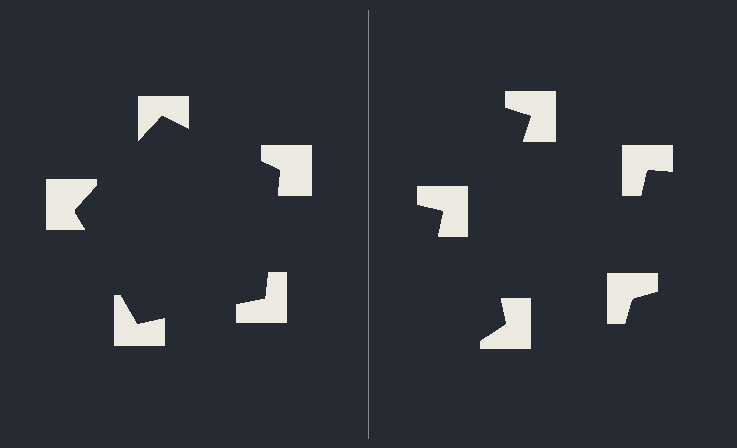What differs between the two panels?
The notched squares are positioned identically on both sides; only the wedge orientations differ. On the left they align to a pentagon; on the right they are misaligned.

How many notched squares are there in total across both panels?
10 — 5 on each side.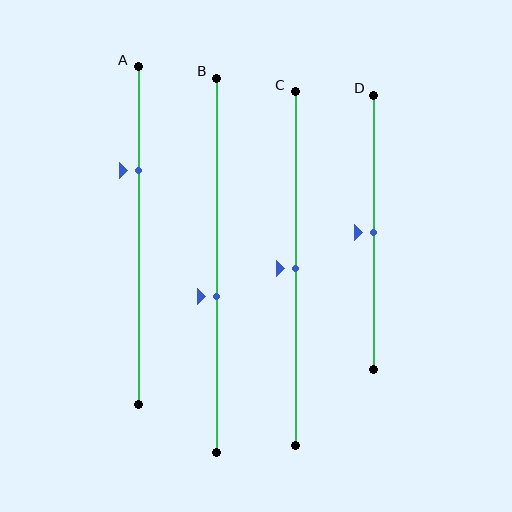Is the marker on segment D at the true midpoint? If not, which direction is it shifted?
Yes, the marker on segment D is at the true midpoint.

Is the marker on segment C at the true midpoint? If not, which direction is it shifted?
Yes, the marker on segment C is at the true midpoint.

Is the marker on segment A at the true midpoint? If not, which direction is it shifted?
No, the marker on segment A is shifted upward by about 19% of the segment length.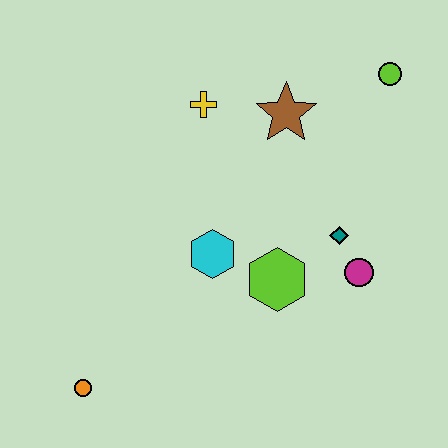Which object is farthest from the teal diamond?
The orange circle is farthest from the teal diamond.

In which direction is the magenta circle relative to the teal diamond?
The magenta circle is below the teal diamond.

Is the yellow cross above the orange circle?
Yes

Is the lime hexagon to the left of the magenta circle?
Yes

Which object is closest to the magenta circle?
The teal diamond is closest to the magenta circle.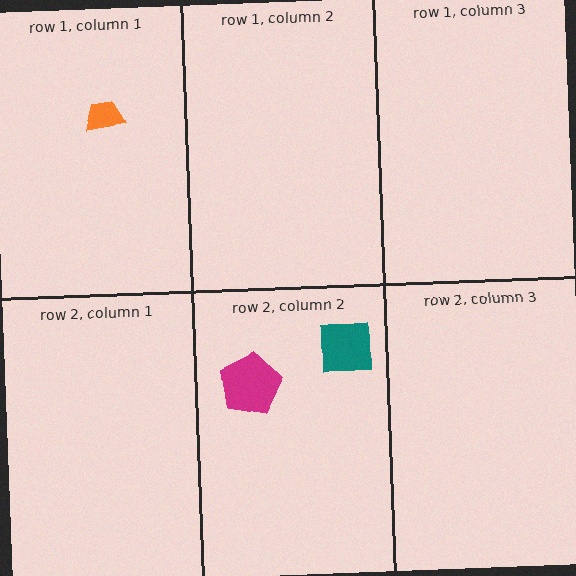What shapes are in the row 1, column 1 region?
The orange trapezoid.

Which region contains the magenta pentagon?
The row 2, column 2 region.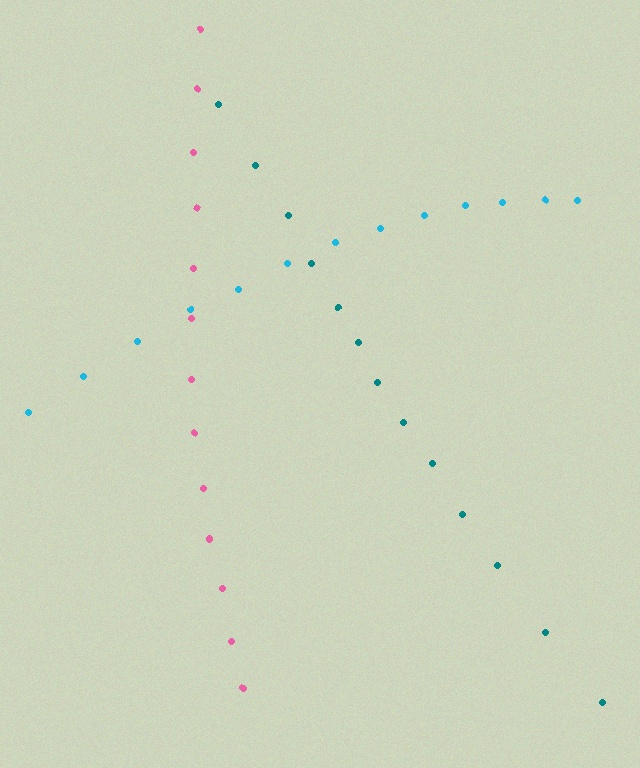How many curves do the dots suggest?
There are 3 distinct paths.